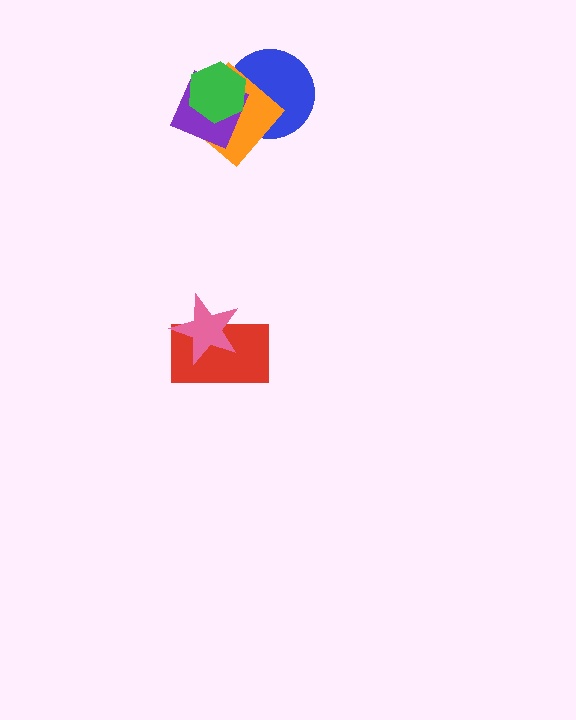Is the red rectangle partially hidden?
Yes, it is partially covered by another shape.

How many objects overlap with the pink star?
1 object overlaps with the pink star.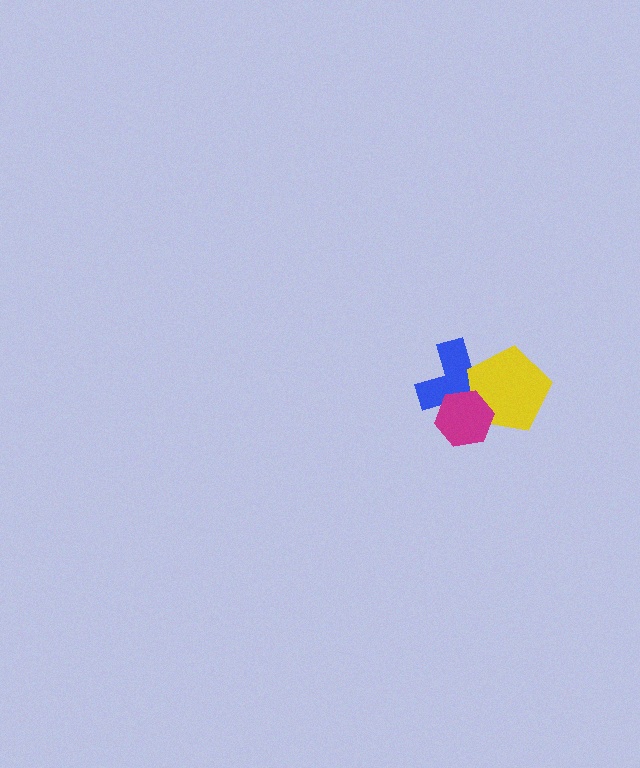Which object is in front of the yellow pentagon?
The magenta hexagon is in front of the yellow pentagon.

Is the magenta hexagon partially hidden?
No, no other shape covers it.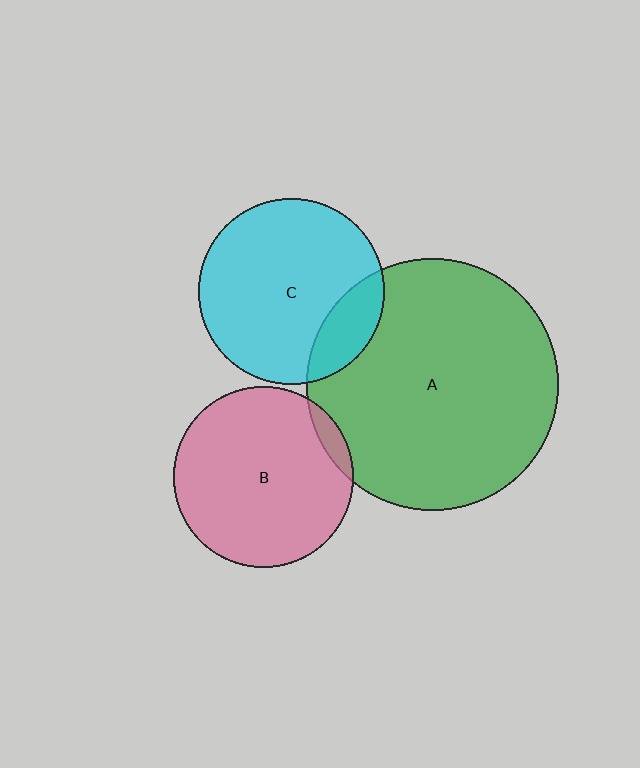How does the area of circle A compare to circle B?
Approximately 2.0 times.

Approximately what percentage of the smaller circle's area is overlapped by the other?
Approximately 5%.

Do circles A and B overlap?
Yes.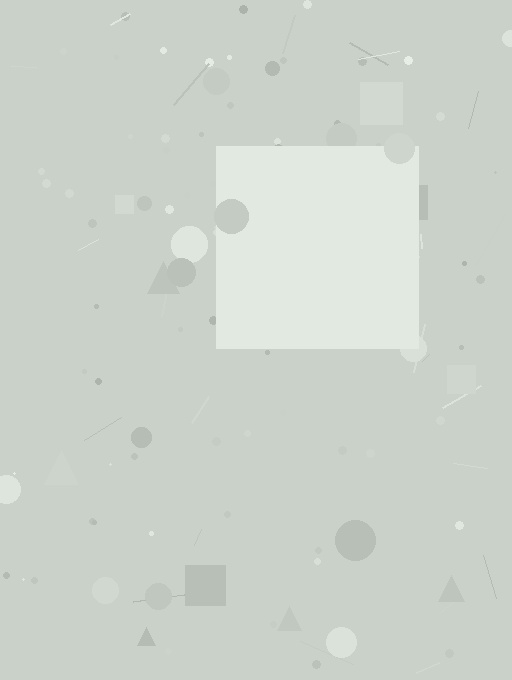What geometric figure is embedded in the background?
A square is embedded in the background.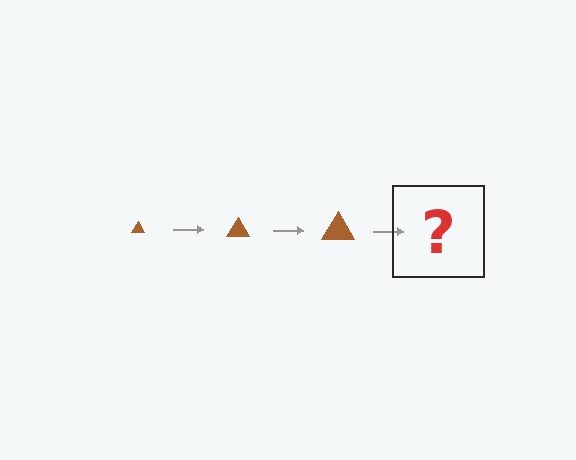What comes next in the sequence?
The next element should be a brown triangle, larger than the previous one.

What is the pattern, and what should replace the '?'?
The pattern is that the triangle gets progressively larger each step. The '?' should be a brown triangle, larger than the previous one.